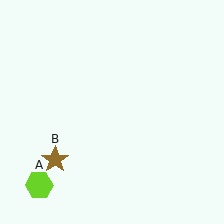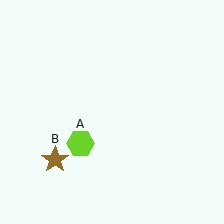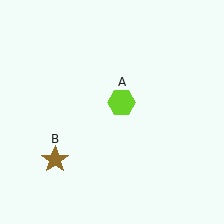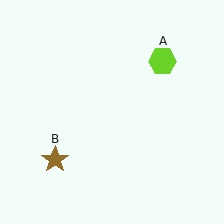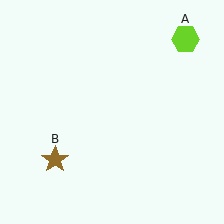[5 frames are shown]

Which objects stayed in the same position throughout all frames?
Brown star (object B) remained stationary.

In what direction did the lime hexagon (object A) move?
The lime hexagon (object A) moved up and to the right.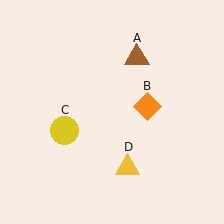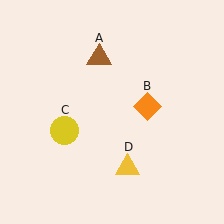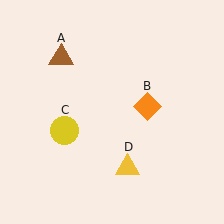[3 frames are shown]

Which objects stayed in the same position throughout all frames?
Orange diamond (object B) and yellow circle (object C) and yellow triangle (object D) remained stationary.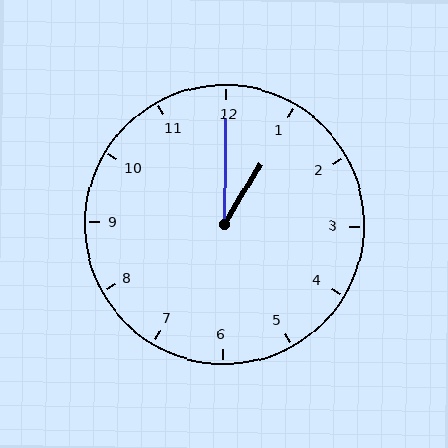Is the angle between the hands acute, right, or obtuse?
It is acute.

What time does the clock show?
1:00.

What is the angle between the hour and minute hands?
Approximately 30 degrees.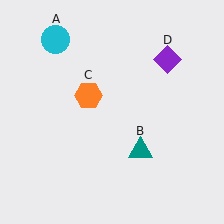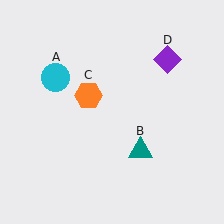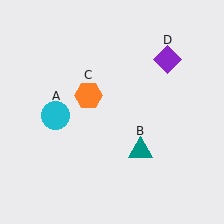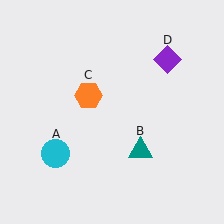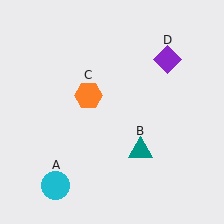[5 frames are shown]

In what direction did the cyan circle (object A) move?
The cyan circle (object A) moved down.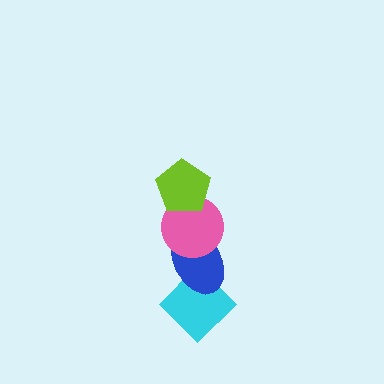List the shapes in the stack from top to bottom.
From top to bottom: the lime pentagon, the pink circle, the blue ellipse, the cyan diamond.